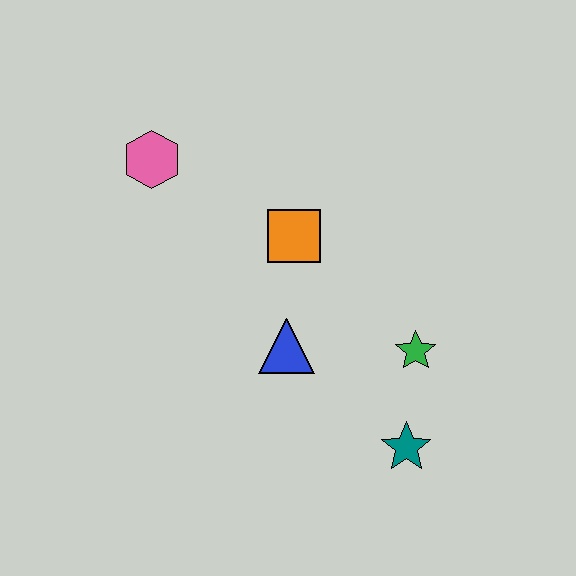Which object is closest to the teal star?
The green star is closest to the teal star.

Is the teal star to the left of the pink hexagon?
No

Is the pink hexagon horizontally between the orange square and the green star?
No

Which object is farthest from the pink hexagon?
The teal star is farthest from the pink hexagon.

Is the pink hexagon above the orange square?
Yes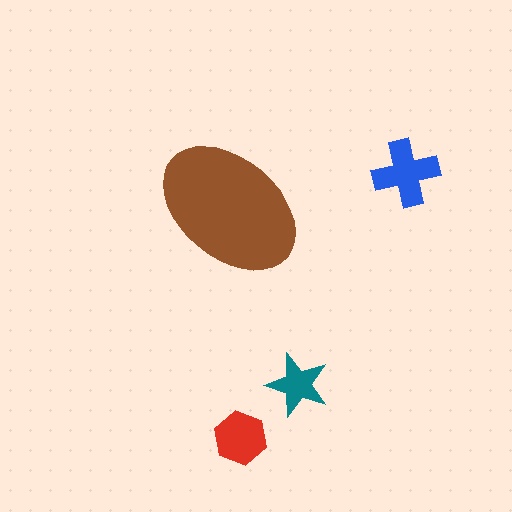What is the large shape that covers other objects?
A brown ellipse.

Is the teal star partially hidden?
No, the teal star is fully visible.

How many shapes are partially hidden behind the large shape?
0 shapes are partially hidden.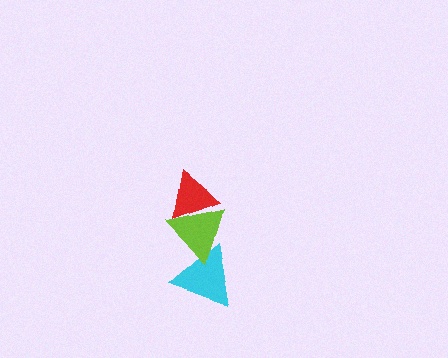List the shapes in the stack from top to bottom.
From top to bottom: the red triangle, the lime triangle, the cyan triangle.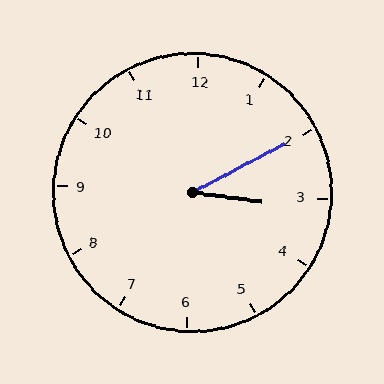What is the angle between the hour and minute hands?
Approximately 35 degrees.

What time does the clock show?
3:10.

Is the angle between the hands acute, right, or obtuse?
It is acute.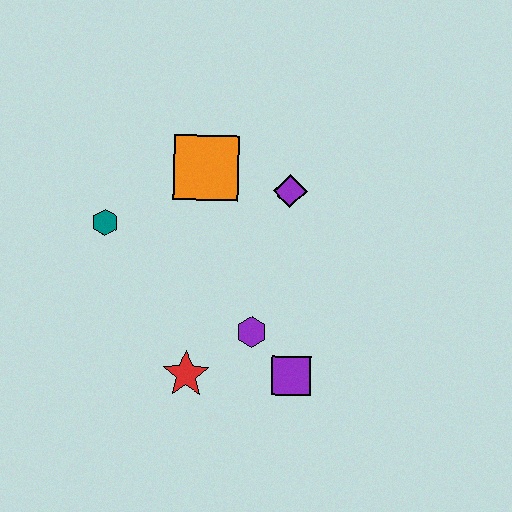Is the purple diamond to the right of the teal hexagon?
Yes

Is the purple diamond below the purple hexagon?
No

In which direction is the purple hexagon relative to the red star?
The purple hexagon is to the right of the red star.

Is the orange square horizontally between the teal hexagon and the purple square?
Yes